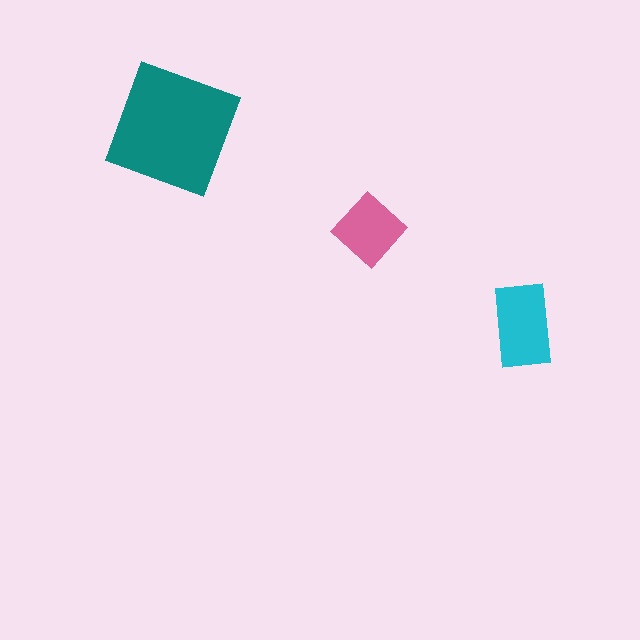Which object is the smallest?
The pink diamond.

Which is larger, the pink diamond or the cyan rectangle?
The cyan rectangle.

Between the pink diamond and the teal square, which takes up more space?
The teal square.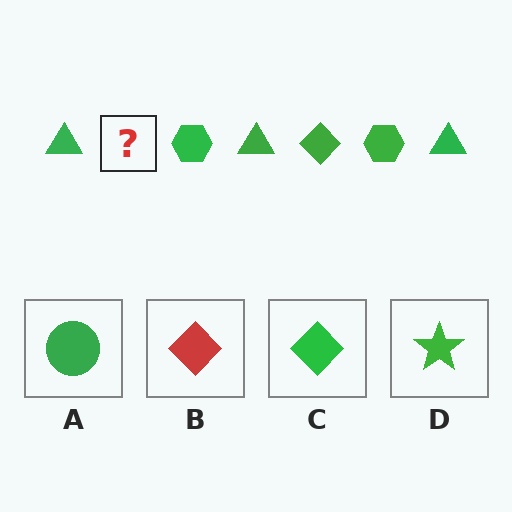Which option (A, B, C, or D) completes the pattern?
C.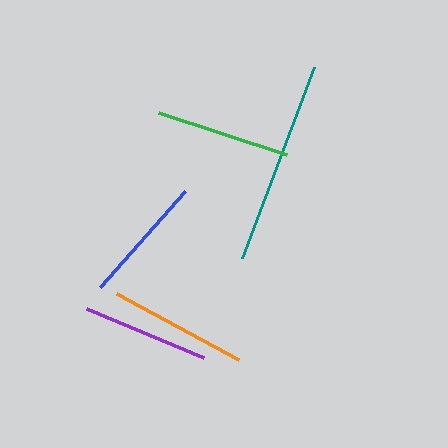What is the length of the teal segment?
The teal segment is approximately 204 pixels long.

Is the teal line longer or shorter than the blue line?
The teal line is longer than the blue line.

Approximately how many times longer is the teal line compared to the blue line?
The teal line is approximately 1.6 times the length of the blue line.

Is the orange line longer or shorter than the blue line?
The orange line is longer than the blue line.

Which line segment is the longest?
The teal line is the longest at approximately 204 pixels.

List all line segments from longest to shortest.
From longest to shortest: teal, orange, green, blue, purple.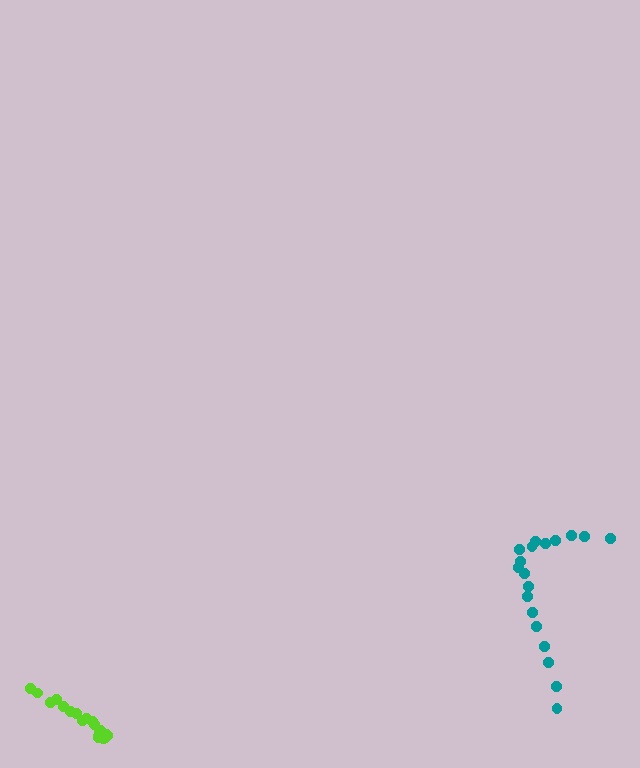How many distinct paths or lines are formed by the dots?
There are 2 distinct paths.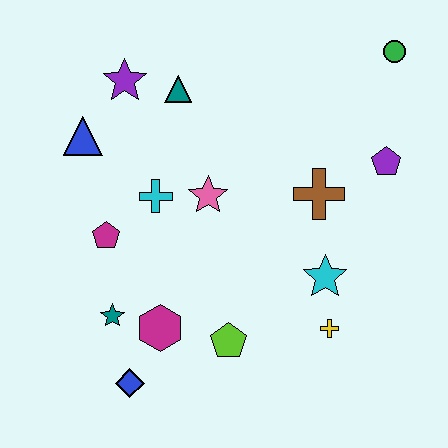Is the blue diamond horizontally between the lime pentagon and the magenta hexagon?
No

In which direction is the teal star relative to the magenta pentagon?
The teal star is below the magenta pentagon.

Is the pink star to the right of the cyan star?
No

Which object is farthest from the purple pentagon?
The blue diamond is farthest from the purple pentagon.